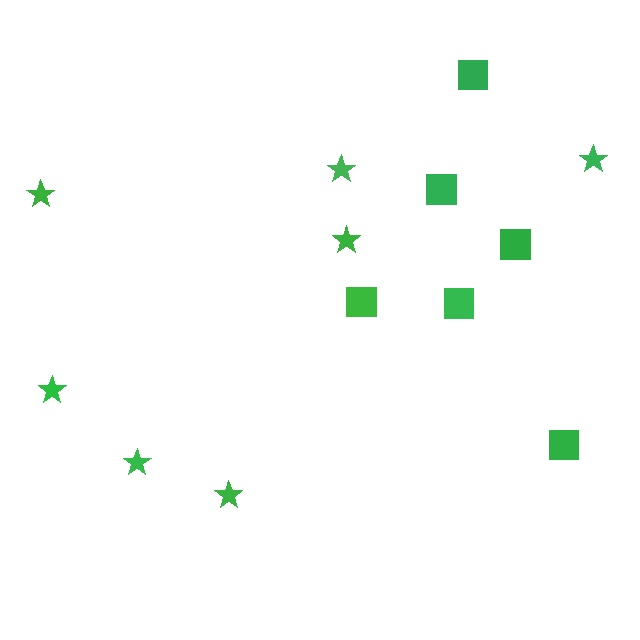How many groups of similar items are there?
There are 2 groups: one group of stars (7) and one group of squares (6).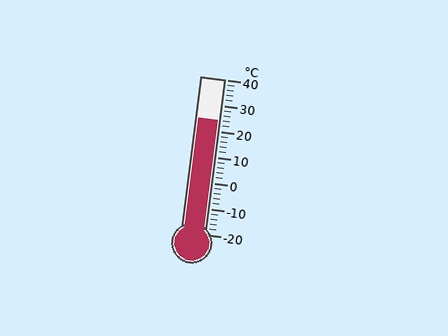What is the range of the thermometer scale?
The thermometer scale ranges from -20°C to 40°C.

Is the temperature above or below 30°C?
The temperature is below 30°C.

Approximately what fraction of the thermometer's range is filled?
The thermometer is filled to approximately 75% of its range.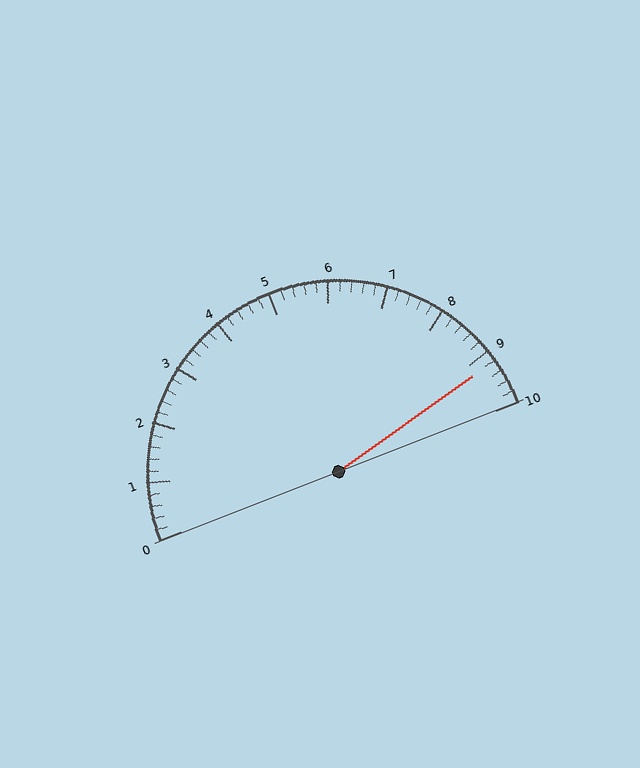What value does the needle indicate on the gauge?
The needle indicates approximately 9.2.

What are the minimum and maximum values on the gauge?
The gauge ranges from 0 to 10.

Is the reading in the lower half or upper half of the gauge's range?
The reading is in the upper half of the range (0 to 10).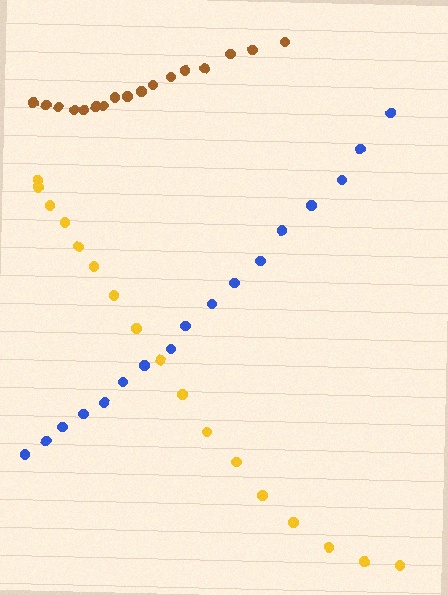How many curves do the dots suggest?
There are 3 distinct paths.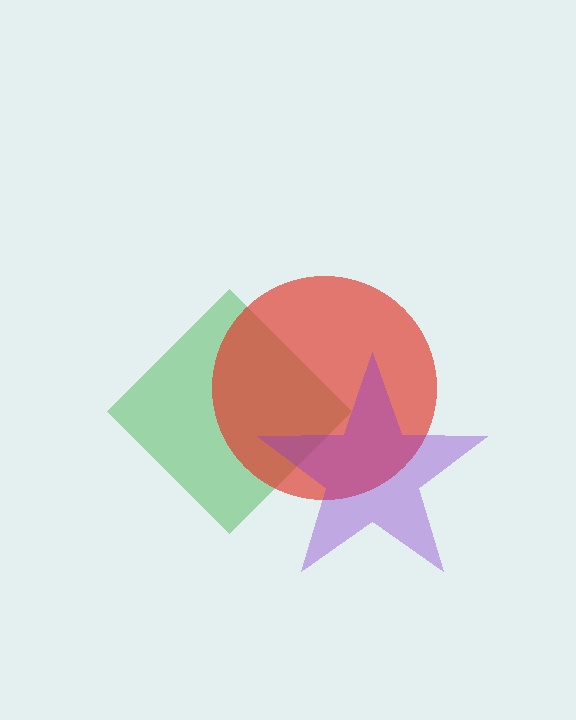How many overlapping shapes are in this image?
There are 3 overlapping shapes in the image.